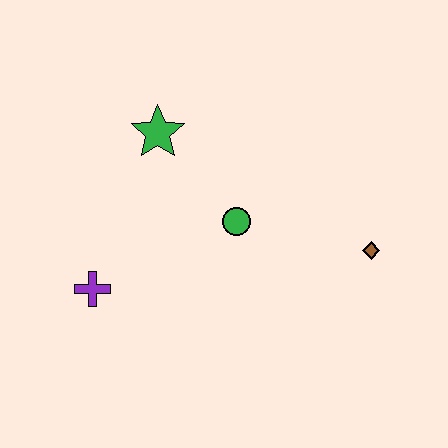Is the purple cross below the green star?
Yes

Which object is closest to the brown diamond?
The green circle is closest to the brown diamond.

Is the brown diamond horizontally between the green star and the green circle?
No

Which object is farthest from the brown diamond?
The purple cross is farthest from the brown diamond.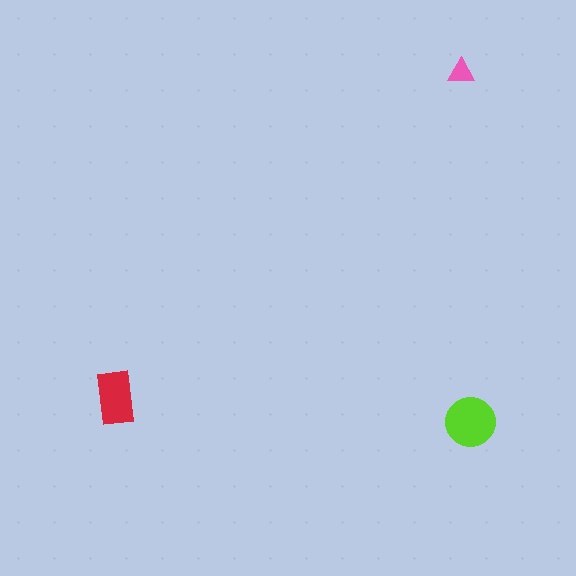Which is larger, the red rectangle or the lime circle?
The lime circle.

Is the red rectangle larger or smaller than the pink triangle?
Larger.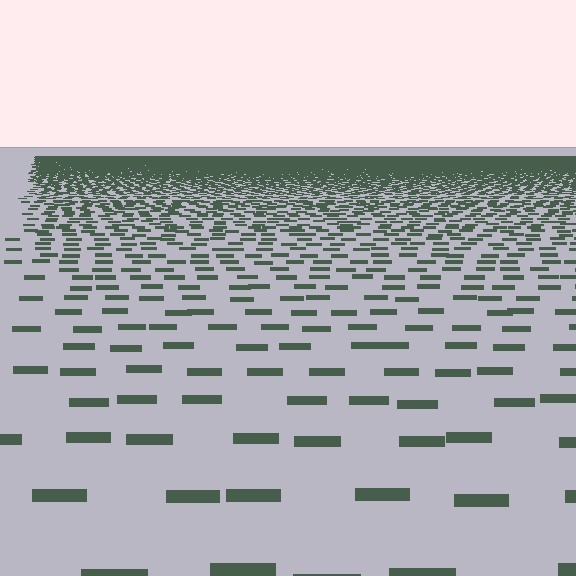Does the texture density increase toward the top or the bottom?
Density increases toward the top.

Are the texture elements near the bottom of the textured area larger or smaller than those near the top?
Larger. Near the bottom, elements are closer to the viewer and appear at a bigger on-screen size.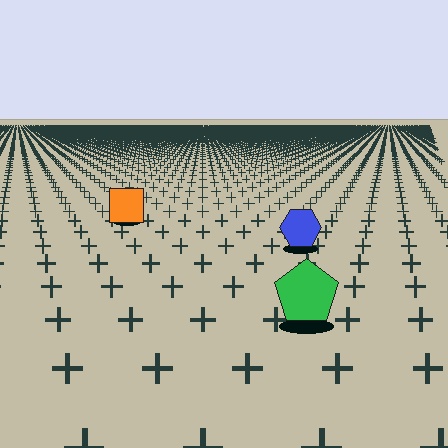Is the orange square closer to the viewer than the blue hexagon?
No. The blue hexagon is closer — you can tell from the texture gradient: the ground texture is coarser near it.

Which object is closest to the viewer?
The green pentagon is closest. The texture marks near it are larger and more spread out.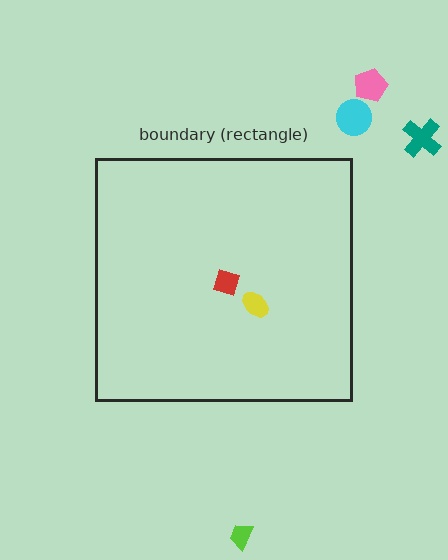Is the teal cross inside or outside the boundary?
Outside.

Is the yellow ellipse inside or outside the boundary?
Inside.